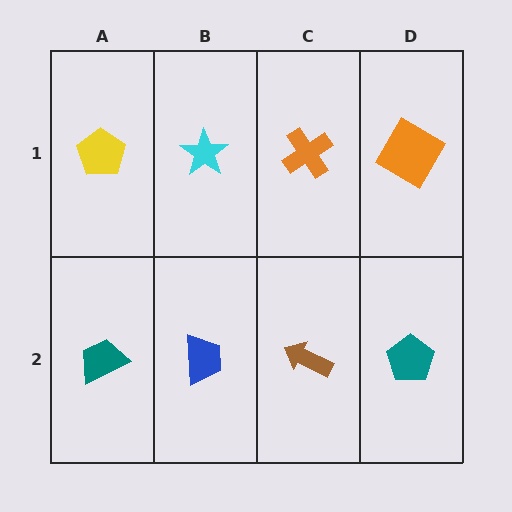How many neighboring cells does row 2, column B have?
3.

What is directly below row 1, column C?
A brown arrow.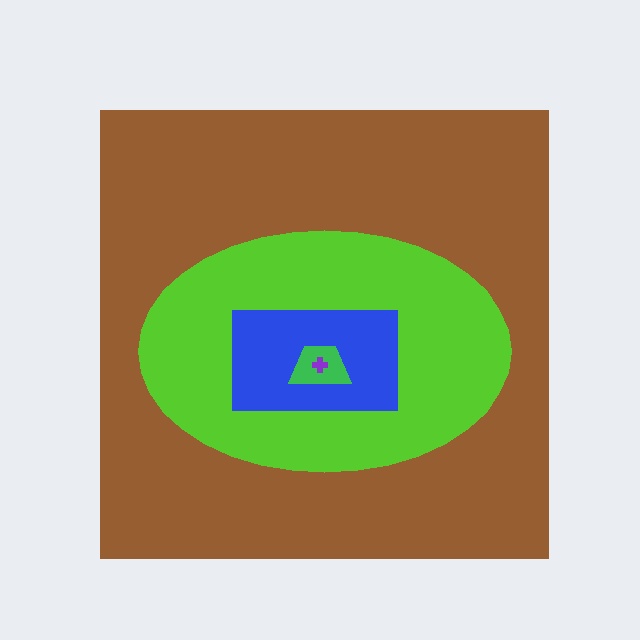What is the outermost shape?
The brown square.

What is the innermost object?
The purple cross.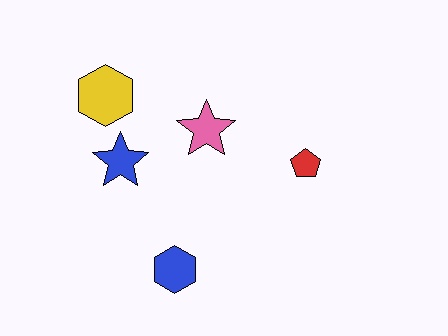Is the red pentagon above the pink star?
No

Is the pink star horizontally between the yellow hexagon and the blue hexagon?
No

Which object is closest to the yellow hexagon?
The blue star is closest to the yellow hexagon.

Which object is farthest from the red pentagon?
The yellow hexagon is farthest from the red pentagon.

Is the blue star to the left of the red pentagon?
Yes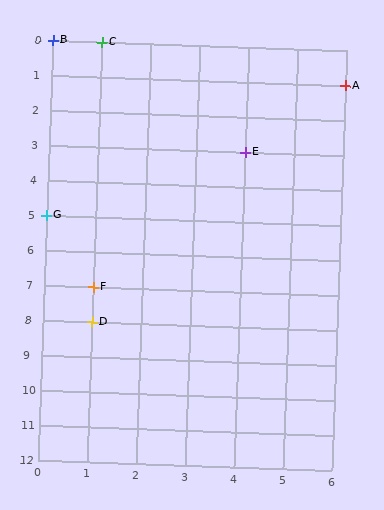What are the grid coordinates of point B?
Point B is at grid coordinates (0, 0).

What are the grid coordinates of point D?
Point D is at grid coordinates (1, 8).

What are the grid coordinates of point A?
Point A is at grid coordinates (6, 1).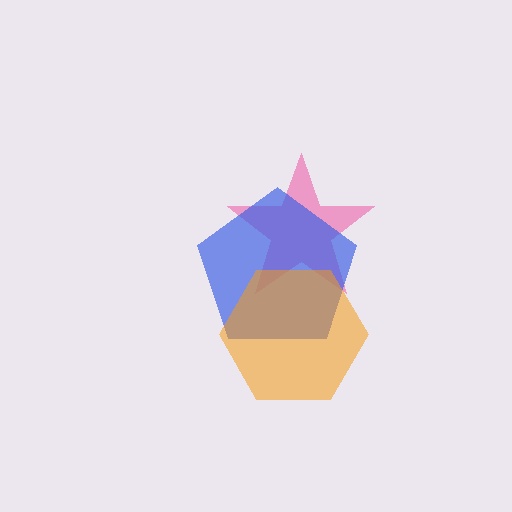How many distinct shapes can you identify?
There are 3 distinct shapes: a pink star, a blue pentagon, an orange hexagon.